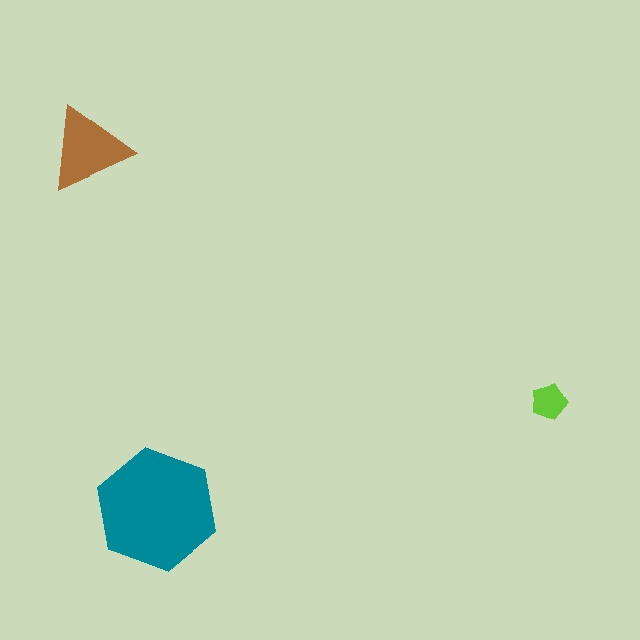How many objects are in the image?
There are 3 objects in the image.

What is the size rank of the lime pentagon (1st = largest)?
3rd.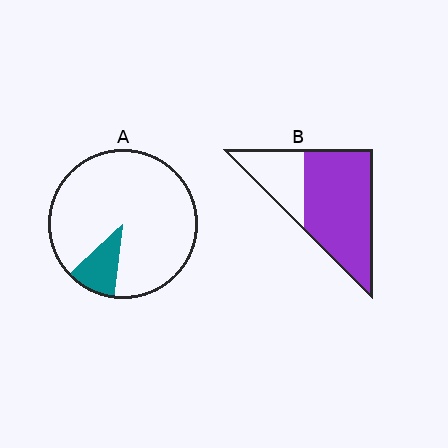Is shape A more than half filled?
No.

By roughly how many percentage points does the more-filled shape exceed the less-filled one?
By roughly 60 percentage points (B over A).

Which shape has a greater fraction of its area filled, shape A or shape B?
Shape B.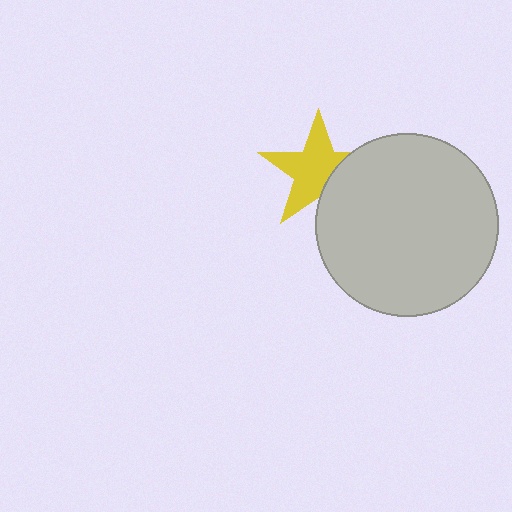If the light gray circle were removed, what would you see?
You would see the complete yellow star.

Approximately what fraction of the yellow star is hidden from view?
Roughly 30% of the yellow star is hidden behind the light gray circle.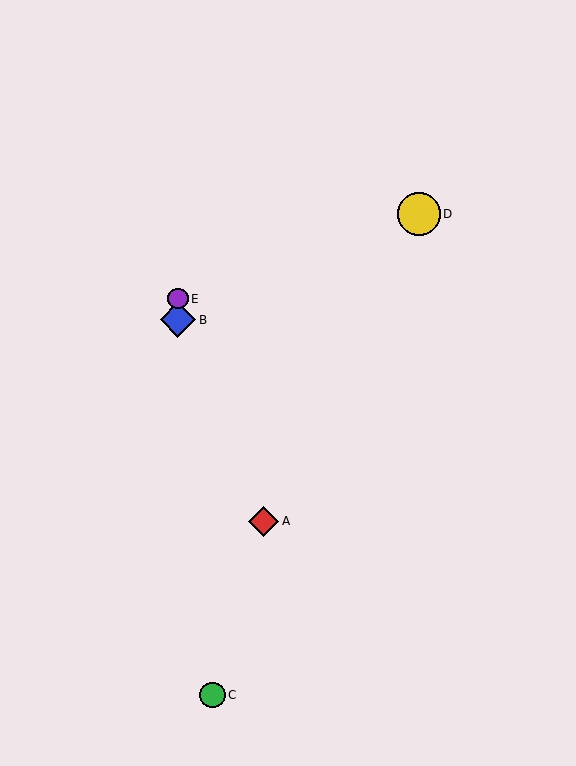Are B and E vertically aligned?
Yes, both are at x≈178.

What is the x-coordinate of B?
Object B is at x≈178.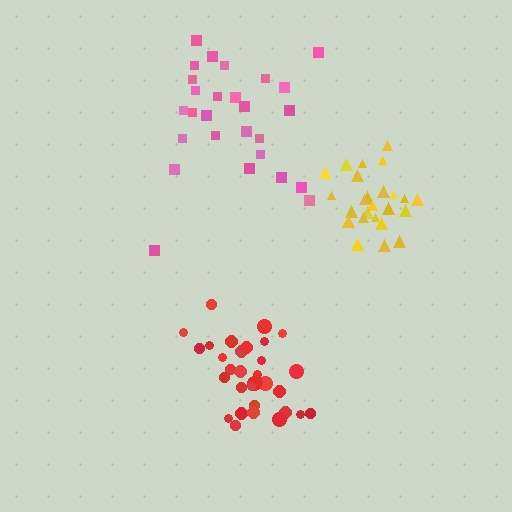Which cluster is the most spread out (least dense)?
Pink.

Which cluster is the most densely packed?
Yellow.